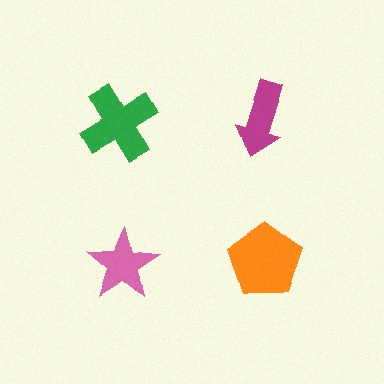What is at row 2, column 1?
A pink star.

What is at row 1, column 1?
A green cross.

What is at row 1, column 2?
A magenta arrow.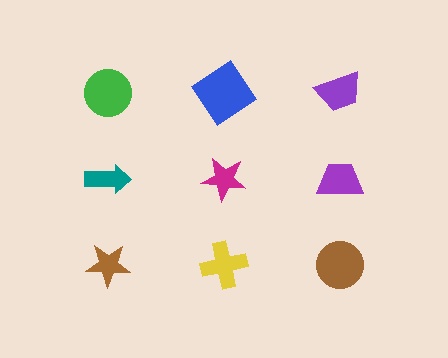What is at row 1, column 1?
A green circle.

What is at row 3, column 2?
A yellow cross.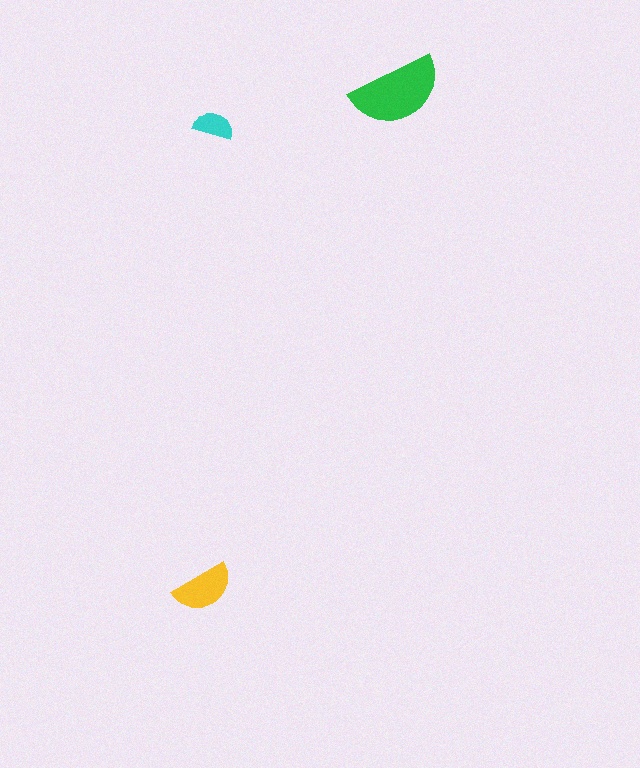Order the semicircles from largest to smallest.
the green one, the yellow one, the cyan one.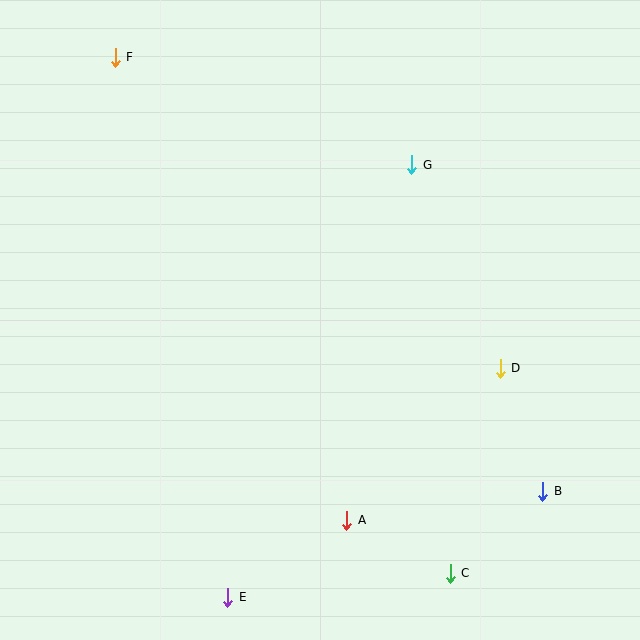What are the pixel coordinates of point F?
Point F is at (115, 57).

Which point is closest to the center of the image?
Point G at (412, 165) is closest to the center.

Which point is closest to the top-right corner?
Point G is closest to the top-right corner.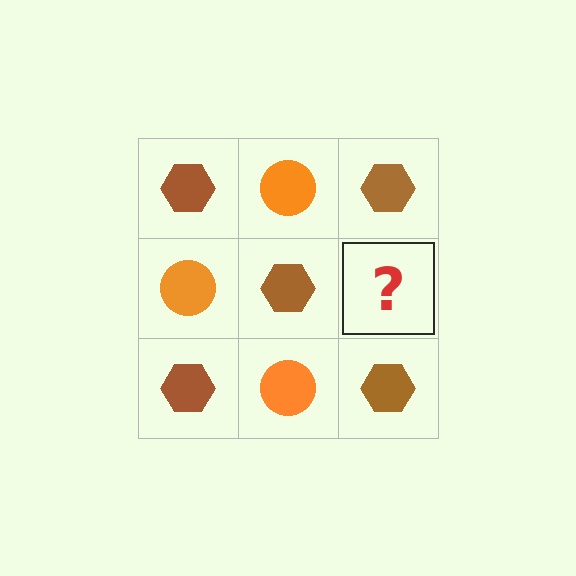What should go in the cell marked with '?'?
The missing cell should contain an orange circle.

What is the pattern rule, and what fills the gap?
The rule is that it alternates brown hexagon and orange circle in a checkerboard pattern. The gap should be filled with an orange circle.